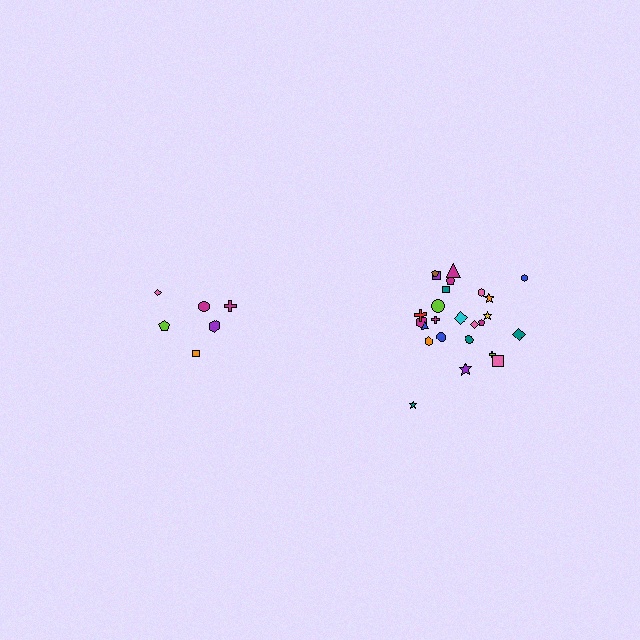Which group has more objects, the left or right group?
The right group.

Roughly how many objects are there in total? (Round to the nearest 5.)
Roughly 30 objects in total.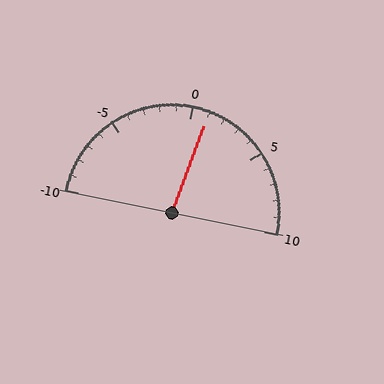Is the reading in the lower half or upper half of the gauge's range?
The reading is in the upper half of the range (-10 to 10).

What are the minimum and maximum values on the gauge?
The gauge ranges from -10 to 10.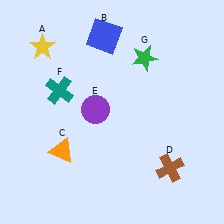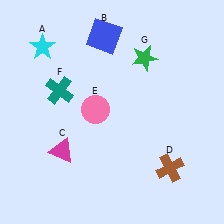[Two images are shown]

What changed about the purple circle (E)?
In Image 1, E is purple. In Image 2, it changed to pink.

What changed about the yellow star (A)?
In Image 1, A is yellow. In Image 2, it changed to cyan.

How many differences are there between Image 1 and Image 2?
There are 3 differences between the two images.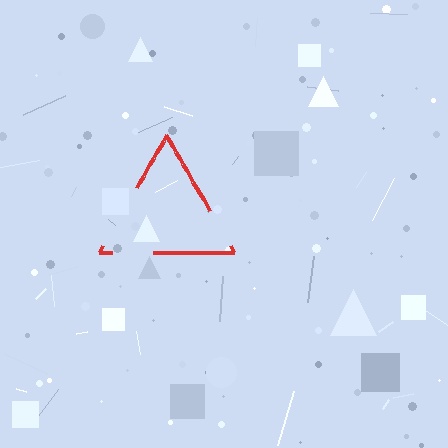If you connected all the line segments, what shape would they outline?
They would outline a triangle.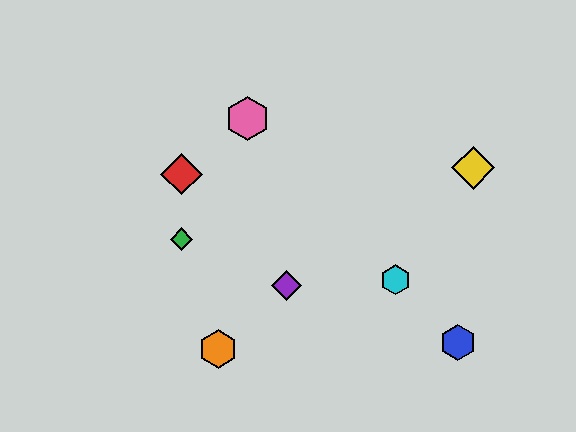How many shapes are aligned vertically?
2 shapes (the red diamond, the green diamond) are aligned vertically.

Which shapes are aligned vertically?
The red diamond, the green diamond are aligned vertically.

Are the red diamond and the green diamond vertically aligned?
Yes, both are at x≈181.